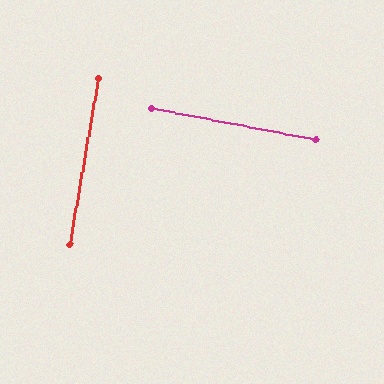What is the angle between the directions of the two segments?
Approximately 89 degrees.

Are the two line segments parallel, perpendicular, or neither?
Perpendicular — they meet at approximately 89°.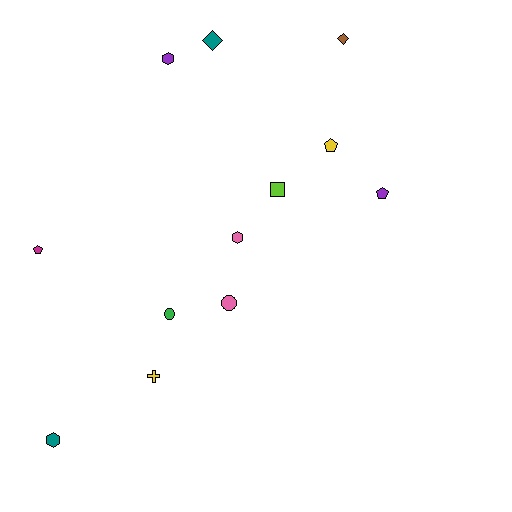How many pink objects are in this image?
There are 2 pink objects.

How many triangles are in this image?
There are no triangles.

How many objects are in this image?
There are 12 objects.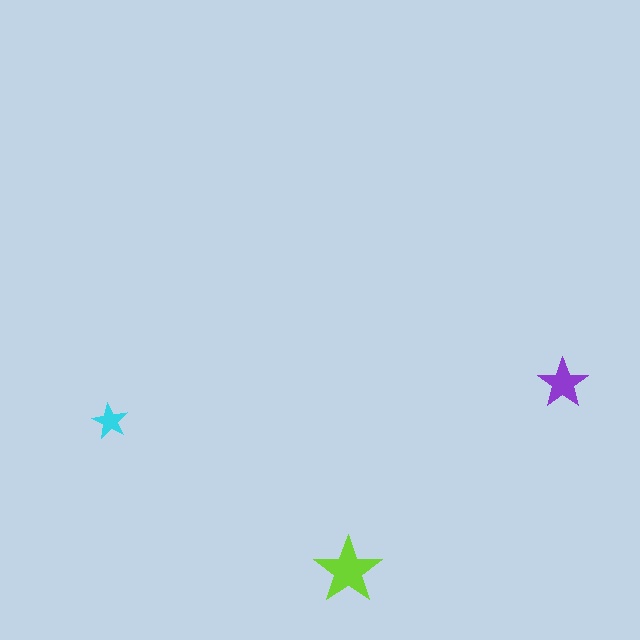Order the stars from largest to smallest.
the lime one, the purple one, the cyan one.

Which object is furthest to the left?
The cyan star is leftmost.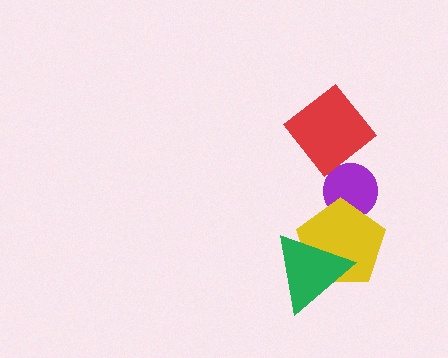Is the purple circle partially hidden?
Yes, it is partially covered by another shape.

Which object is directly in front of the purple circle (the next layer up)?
The yellow pentagon is directly in front of the purple circle.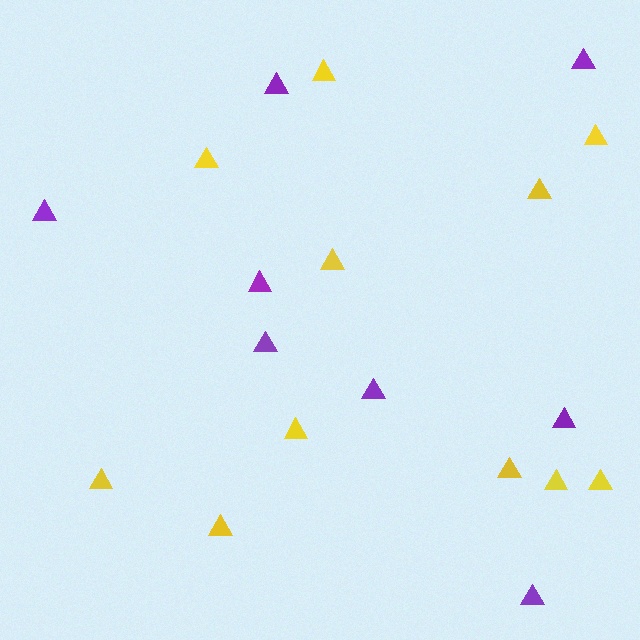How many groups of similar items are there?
There are 2 groups: one group of yellow triangles (11) and one group of purple triangles (8).